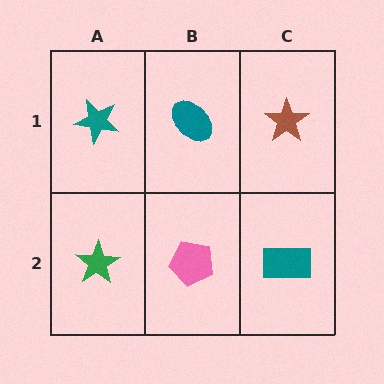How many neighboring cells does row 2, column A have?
2.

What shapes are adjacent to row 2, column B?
A teal ellipse (row 1, column B), a green star (row 2, column A), a teal rectangle (row 2, column C).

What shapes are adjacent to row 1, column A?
A green star (row 2, column A), a teal ellipse (row 1, column B).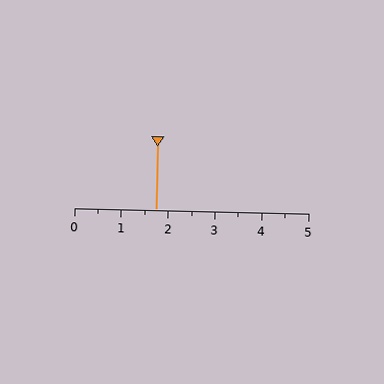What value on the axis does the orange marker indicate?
The marker indicates approximately 1.8.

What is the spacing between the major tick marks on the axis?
The major ticks are spaced 1 apart.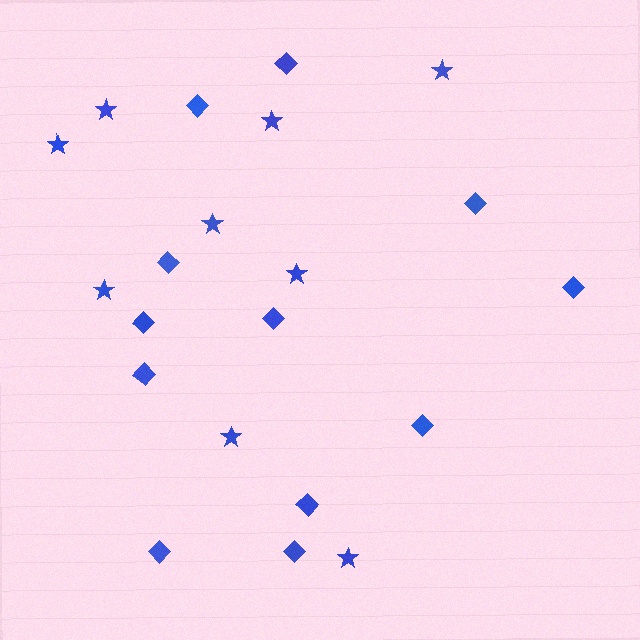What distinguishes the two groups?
There are 2 groups: one group of stars (9) and one group of diamonds (12).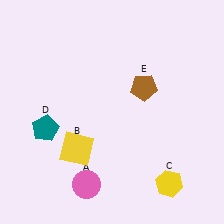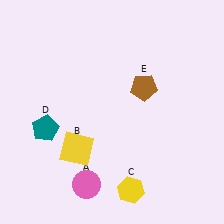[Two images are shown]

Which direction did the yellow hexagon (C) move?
The yellow hexagon (C) moved left.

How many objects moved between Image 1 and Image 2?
1 object moved between the two images.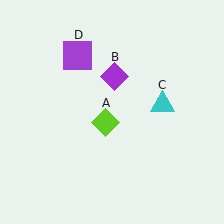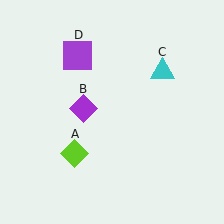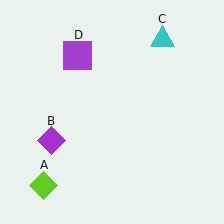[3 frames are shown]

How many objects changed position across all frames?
3 objects changed position: lime diamond (object A), purple diamond (object B), cyan triangle (object C).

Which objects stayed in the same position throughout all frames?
Purple square (object D) remained stationary.